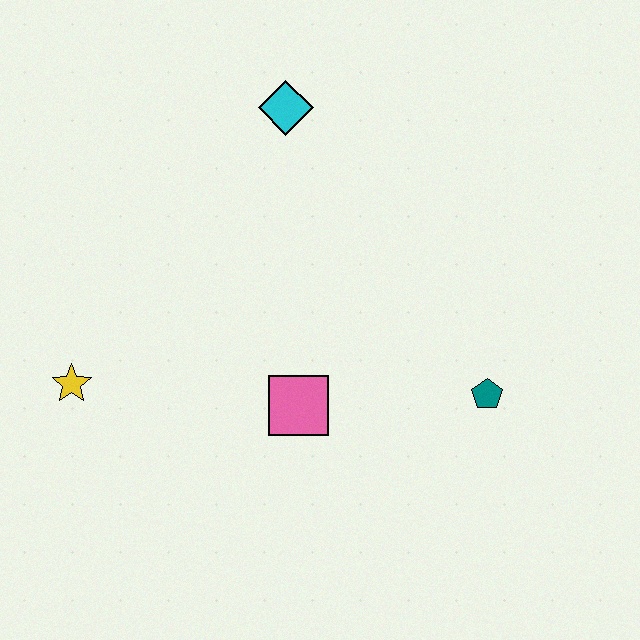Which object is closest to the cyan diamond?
The pink square is closest to the cyan diamond.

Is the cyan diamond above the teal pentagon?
Yes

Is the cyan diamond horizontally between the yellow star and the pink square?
Yes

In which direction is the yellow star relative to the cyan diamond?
The yellow star is below the cyan diamond.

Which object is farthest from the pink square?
The cyan diamond is farthest from the pink square.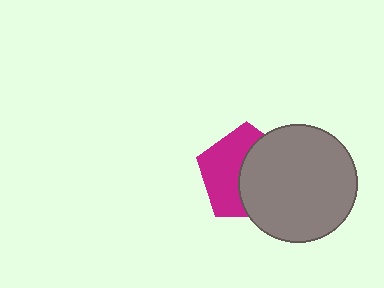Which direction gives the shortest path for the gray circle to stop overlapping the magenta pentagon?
Moving right gives the shortest separation.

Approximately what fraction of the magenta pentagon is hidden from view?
Roughly 51% of the magenta pentagon is hidden behind the gray circle.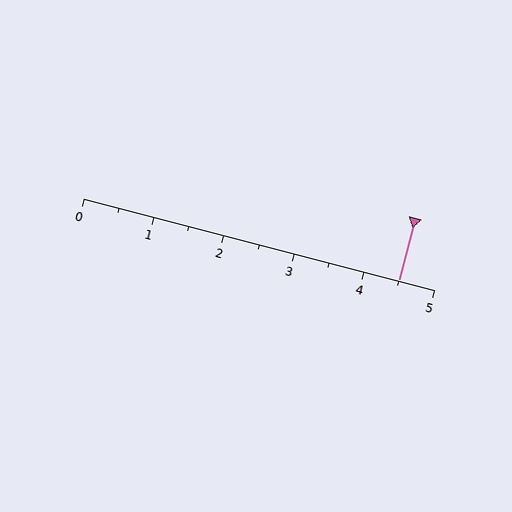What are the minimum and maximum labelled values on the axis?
The axis runs from 0 to 5.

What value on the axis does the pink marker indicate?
The marker indicates approximately 4.5.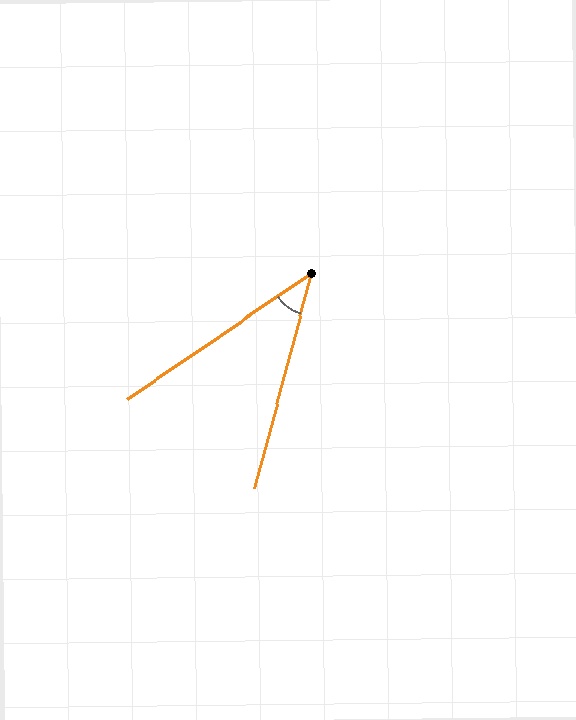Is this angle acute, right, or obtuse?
It is acute.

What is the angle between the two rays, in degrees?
Approximately 41 degrees.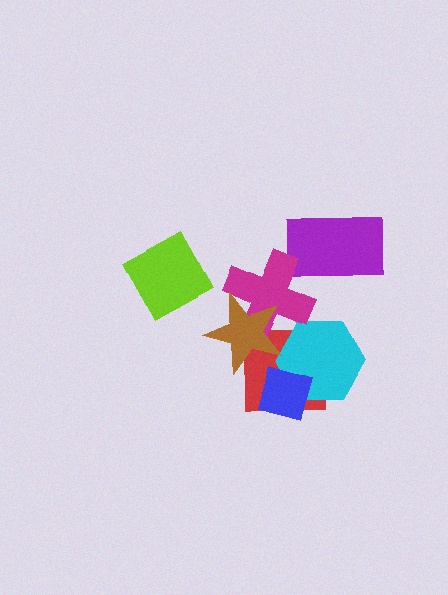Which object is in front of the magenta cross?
The brown star is in front of the magenta cross.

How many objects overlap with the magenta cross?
3 objects overlap with the magenta cross.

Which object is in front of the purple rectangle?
The magenta cross is in front of the purple rectangle.